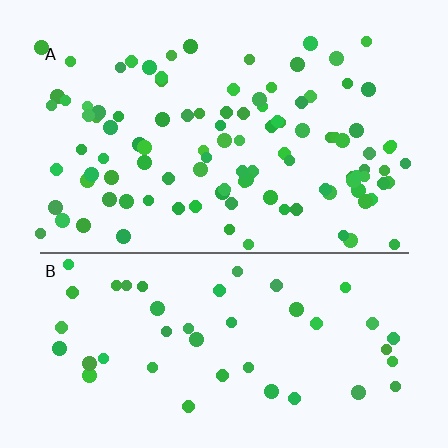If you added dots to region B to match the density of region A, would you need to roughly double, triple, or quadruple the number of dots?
Approximately double.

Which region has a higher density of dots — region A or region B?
A (the top).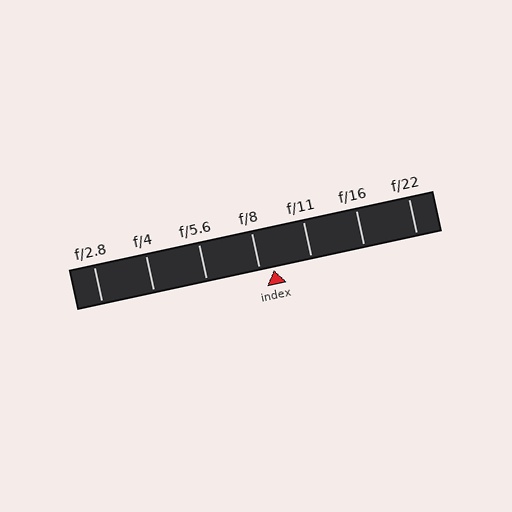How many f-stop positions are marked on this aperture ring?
There are 7 f-stop positions marked.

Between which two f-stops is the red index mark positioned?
The index mark is between f/8 and f/11.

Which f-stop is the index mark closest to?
The index mark is closest to f/8.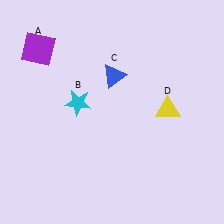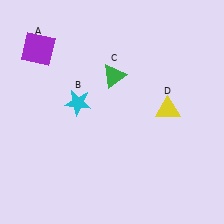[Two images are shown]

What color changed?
The triangle (C) changed from blue in Image 1 to green in Image 2.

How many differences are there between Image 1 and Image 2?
There is 1 difference between the two images.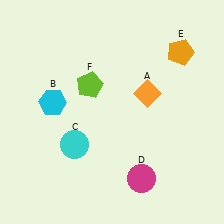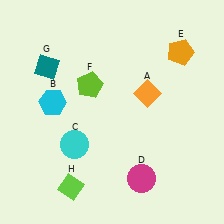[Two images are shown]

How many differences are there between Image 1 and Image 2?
There are 2 differences between the two images.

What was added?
A teal diamond (G), a lime diamond (H) were added in Image 2.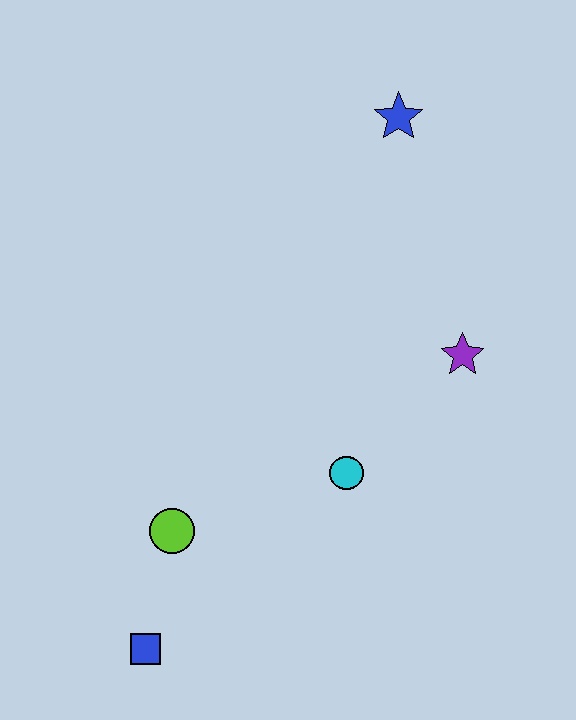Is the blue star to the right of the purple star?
No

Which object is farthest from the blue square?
The blue star is farthest from the blue square.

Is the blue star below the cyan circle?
No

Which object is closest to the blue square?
The lime circle is closest to the blue square.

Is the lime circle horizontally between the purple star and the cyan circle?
No